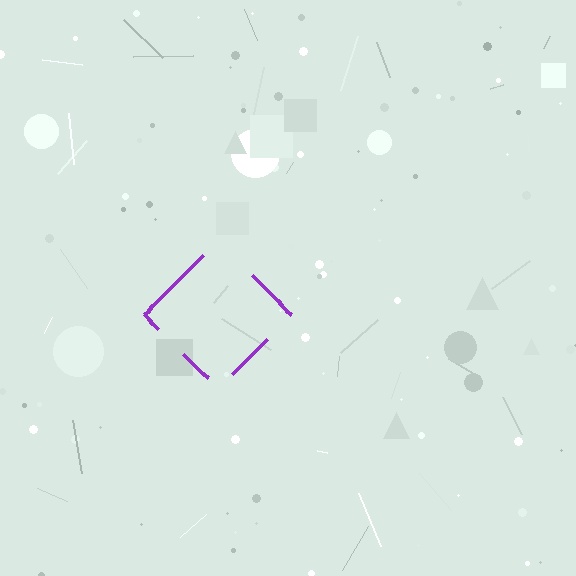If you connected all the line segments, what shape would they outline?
They would outline a diamond.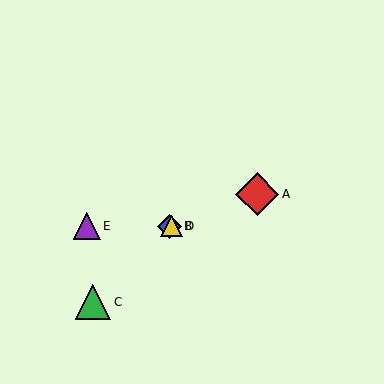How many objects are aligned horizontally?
3 objects (B, D, E) are aligned horizontally.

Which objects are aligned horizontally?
Objects B, D, E are aligned horizontally.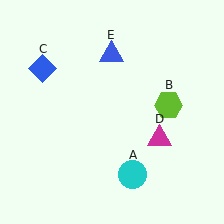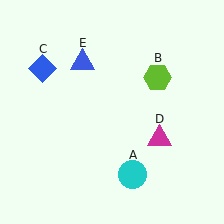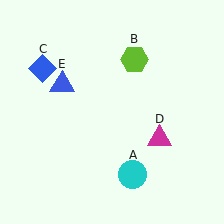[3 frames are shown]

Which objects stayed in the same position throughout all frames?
Cyan circle (object A) and blue diamond (object C) and magenta triangle (object D) remained stationary.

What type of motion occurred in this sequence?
The lime hexagon (object B), blue triangle (object E) rotated counterclockwise around the center of the scene.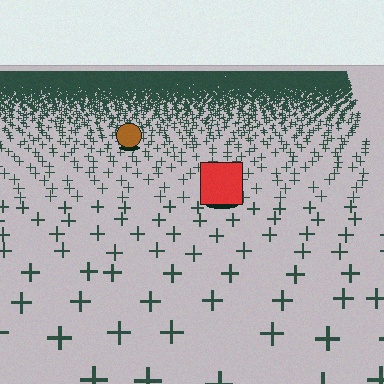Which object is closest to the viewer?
The red square is closest. The texture marks near it are larger and more spread out.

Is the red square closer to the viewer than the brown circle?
Yes. The red square is closer — you can tell from the texture gradient: the ground texture is coarser near it.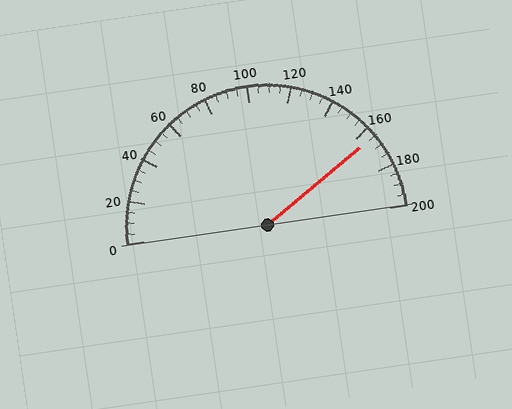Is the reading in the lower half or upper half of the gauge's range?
The reading is in the upper half of the range (0 to 200).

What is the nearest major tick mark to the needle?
The nearest major tick mark is 160.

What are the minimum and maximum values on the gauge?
The gauge ranges from 0 to 200.